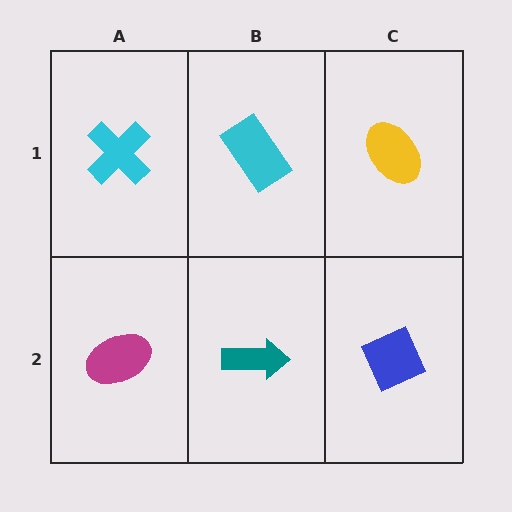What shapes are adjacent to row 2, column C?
A yellow ellipse (row 1, column C), a teal arrow (row 2, column B).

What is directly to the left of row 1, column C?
A cyan rectangle.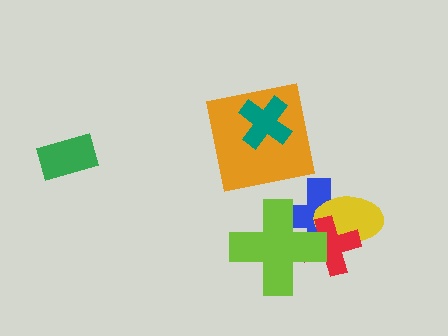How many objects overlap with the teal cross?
1 object overlaps with the teal cross.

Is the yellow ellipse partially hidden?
Yes, it is partially covered by another shape.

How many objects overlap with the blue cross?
3 objects overlap with the blue cross.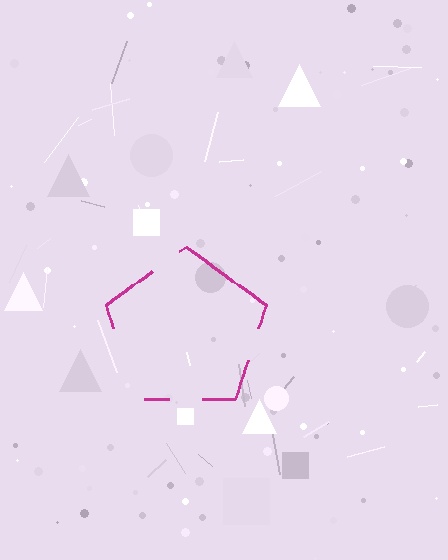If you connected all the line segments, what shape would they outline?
They would outline a pentagon.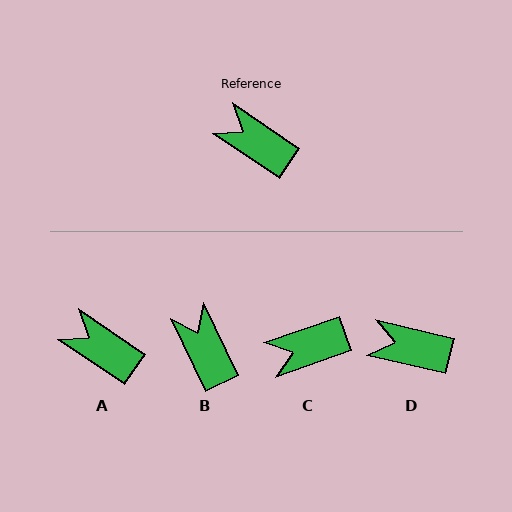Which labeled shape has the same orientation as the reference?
A.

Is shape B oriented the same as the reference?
No, it is off by about 30 degrees.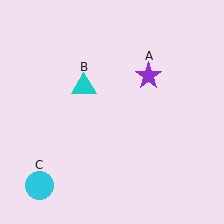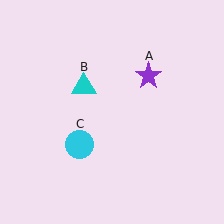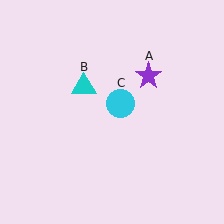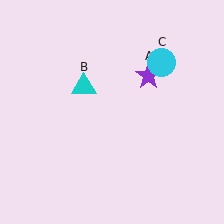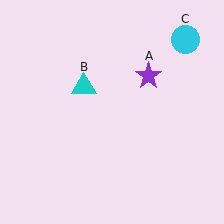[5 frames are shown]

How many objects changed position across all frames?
1 object changed position: cyan circle (object C).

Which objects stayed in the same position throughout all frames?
Purple star (object A) and cyan triangle (object B) remained stationary.